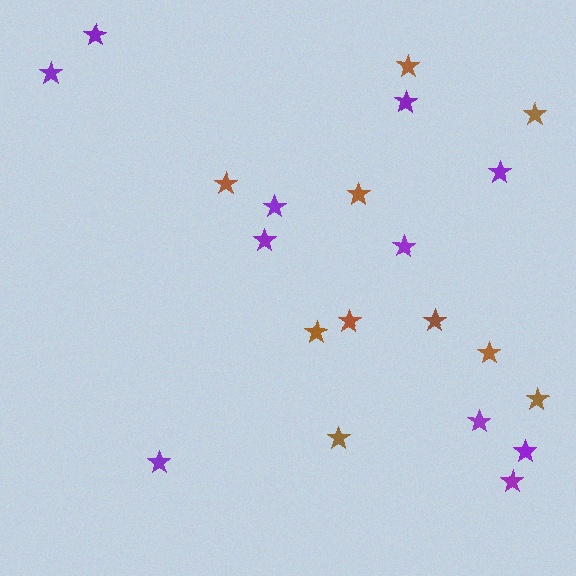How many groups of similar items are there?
There are 2 groups: one group of brown stars (10) and one group of purple stars (11).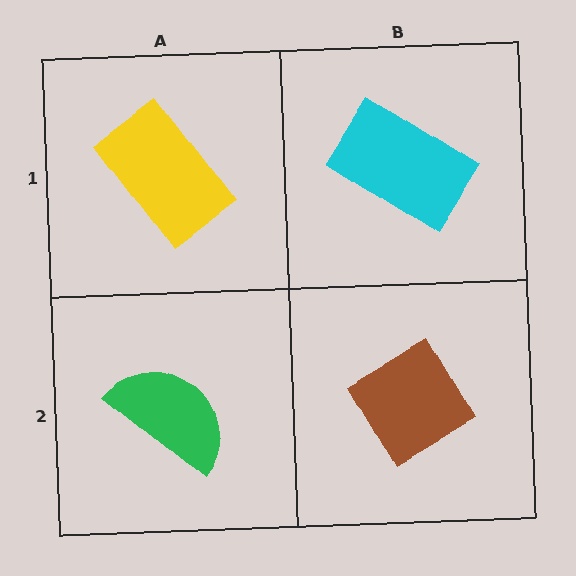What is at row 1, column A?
A yellow rectangle.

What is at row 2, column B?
A brown diamond.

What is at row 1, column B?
A cyan rectangle.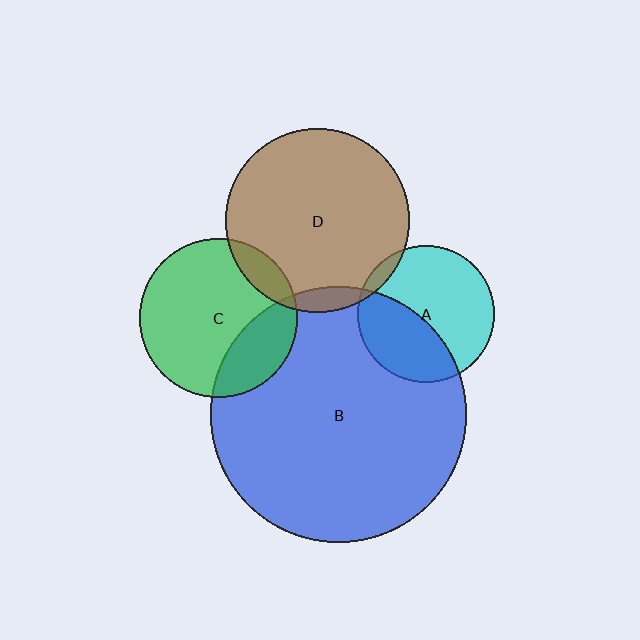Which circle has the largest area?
Circle B (blue).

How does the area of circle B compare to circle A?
Approximately 3.5 times.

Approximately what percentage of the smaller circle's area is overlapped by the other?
Approximately 5%.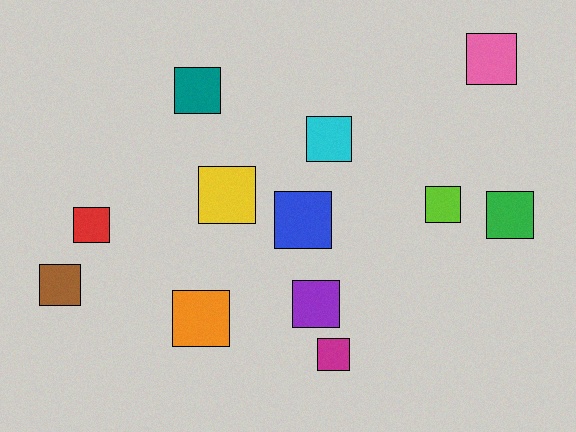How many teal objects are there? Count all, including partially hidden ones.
There is 1 teal object.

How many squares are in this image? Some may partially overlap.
There are 12 squares.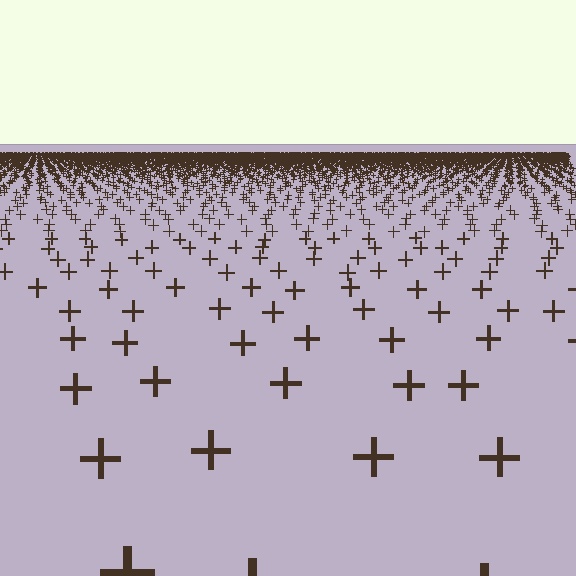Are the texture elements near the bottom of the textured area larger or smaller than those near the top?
Larger. Near the bottom, elements are closer to the viewer and appear at a bigger on-screen size.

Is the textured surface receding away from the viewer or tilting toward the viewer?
The surface is receding away from the viewer. Texture elements get smaller and denser toward the top.